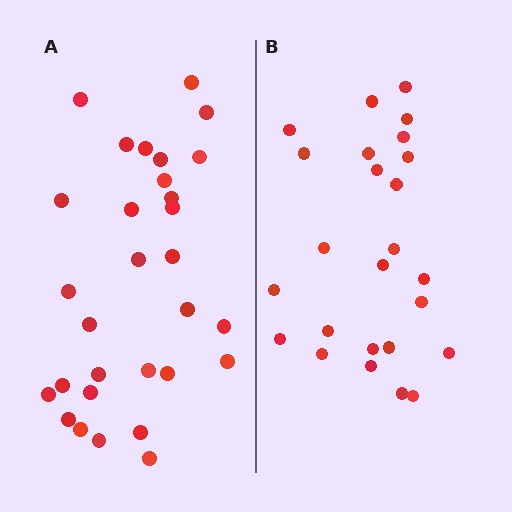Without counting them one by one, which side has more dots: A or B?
Region A (the left region) has more dots.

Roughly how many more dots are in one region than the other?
Region A has about 5 more dots than region B.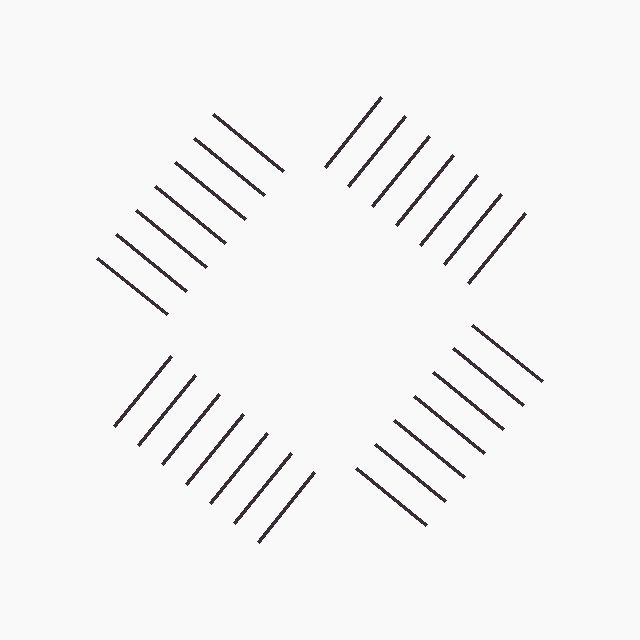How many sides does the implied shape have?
4 sides — the line-ends trace a square.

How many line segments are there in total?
28 — 7 along each of the 4 edges.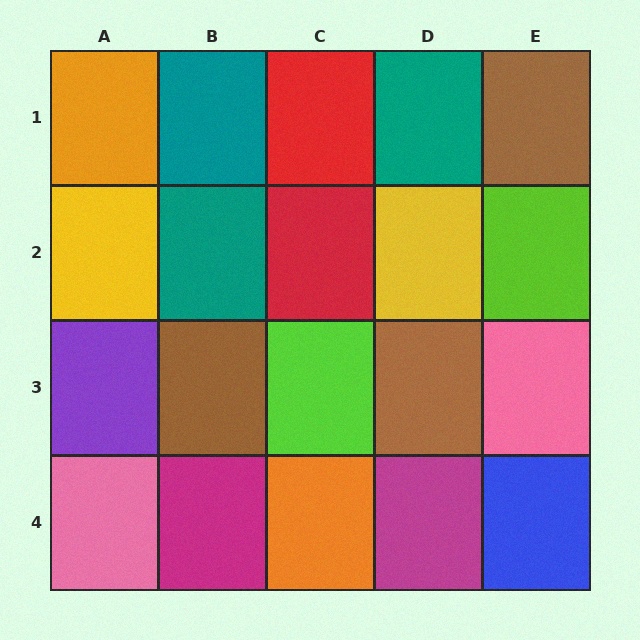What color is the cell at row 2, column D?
Yellow.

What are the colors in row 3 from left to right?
Purple, brown, lime, brown, pink.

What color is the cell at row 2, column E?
Lime.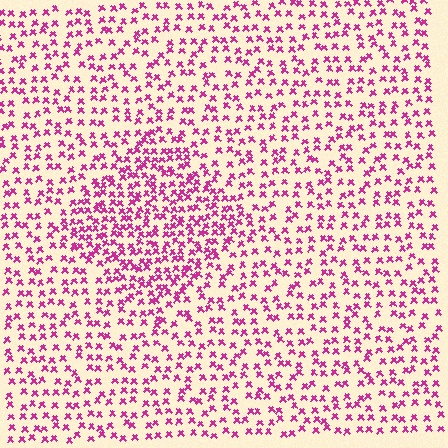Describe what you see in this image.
The image contains small magenta elements arranged at two different densities. A diamond-shaped region is visible where the elements are more densely packed than the surrounding area.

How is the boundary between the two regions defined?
The boundary is defined by a change in element density (approximately 1.8x ratio). All elements are the same color, size, and shape.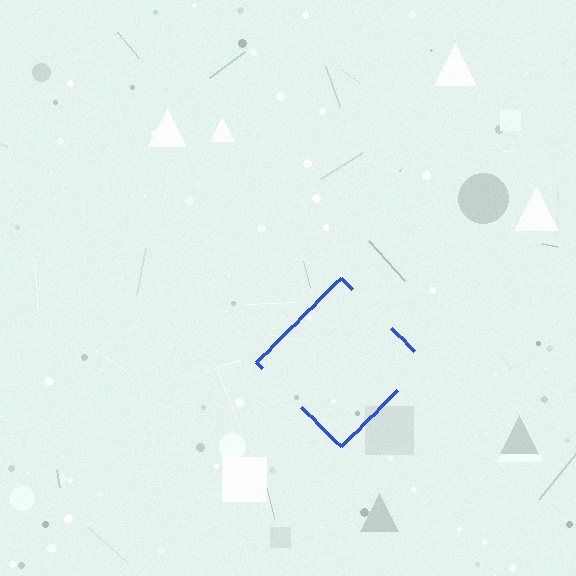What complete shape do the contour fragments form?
The contour fragments form a diamond.